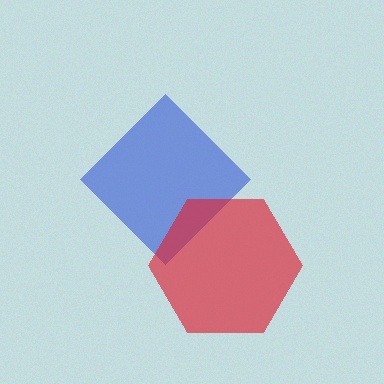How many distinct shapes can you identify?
There are 2 distinct shapes: a blue diamond, a red hexagon.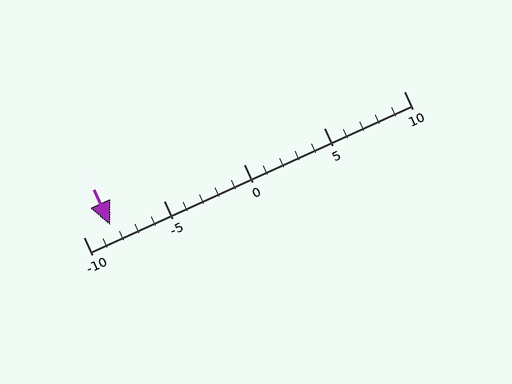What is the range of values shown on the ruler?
The ruler shows values from -10 to 10.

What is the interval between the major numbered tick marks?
The major tick marks are spaced 5 units apart.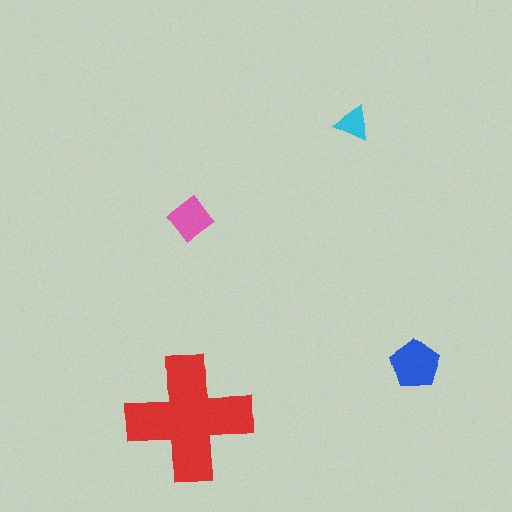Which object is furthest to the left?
The red cross is leftmost.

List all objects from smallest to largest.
The cyan triangle, the pink diamond, the blue pentagon, the red cross.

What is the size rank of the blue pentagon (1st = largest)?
2nd.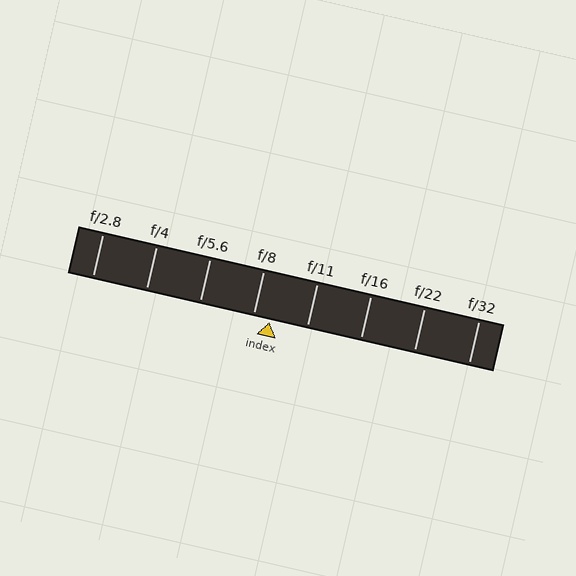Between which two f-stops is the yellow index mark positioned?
The index mark is between f/8 and f/11.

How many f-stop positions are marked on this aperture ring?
There are 8 f-stop positions marked.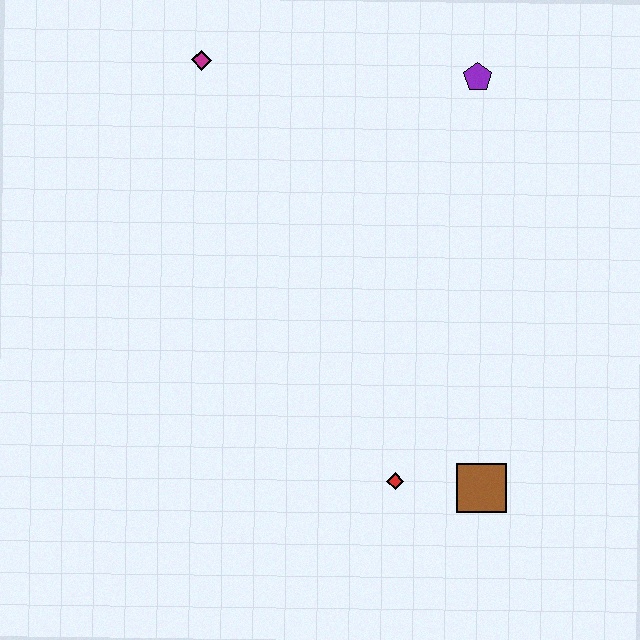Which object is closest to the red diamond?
The brown square is closest to the red diamond.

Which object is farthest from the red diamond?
The magenta diamond is farthest from the red diamond.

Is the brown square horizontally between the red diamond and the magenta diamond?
No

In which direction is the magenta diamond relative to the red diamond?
The magenta diamond is above the red diamond.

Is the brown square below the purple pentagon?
Yes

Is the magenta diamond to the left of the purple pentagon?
Yes